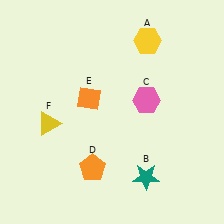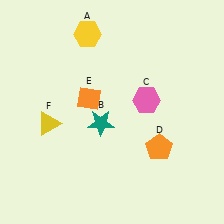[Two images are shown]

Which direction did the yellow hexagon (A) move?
The yellow hexagon (A) moved left.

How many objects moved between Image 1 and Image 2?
3 objects moved between the two images.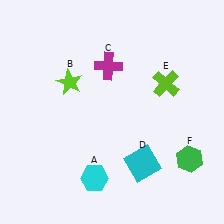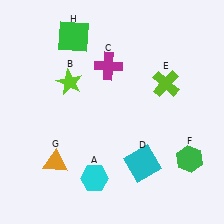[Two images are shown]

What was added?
An orange triangle (G), a green square (H) were added in Image 2.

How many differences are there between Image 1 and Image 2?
There are 2 differences between the two images.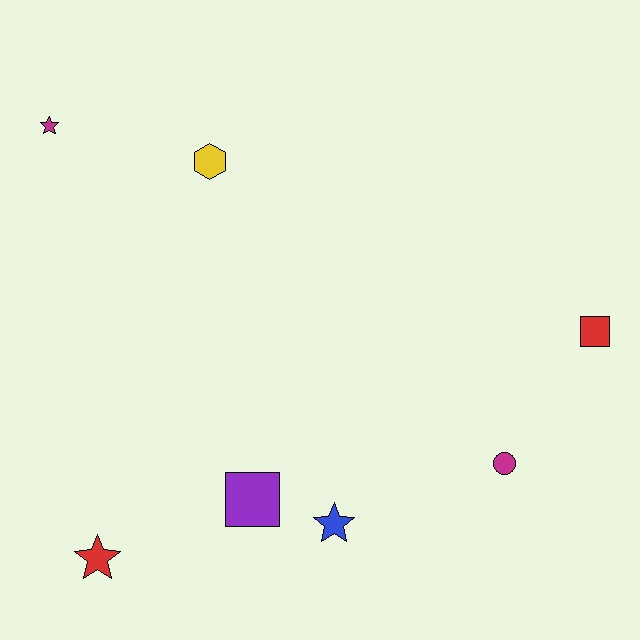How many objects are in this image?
There are 7 objects.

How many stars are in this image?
There are 3 stars.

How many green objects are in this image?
There are no green objects.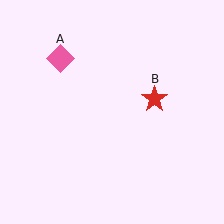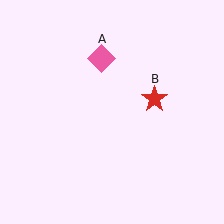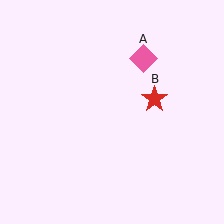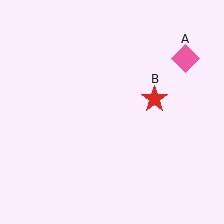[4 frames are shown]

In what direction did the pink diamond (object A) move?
The pink diamond (object A) moved right.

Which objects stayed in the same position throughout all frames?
Red star (object B) remained stationary.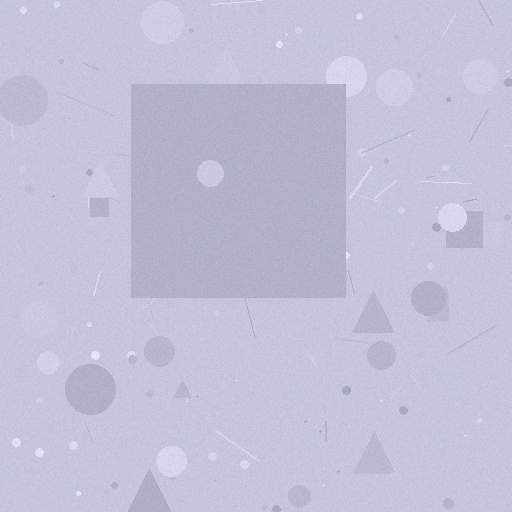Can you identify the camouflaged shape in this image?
The camouflaged shape is a square.